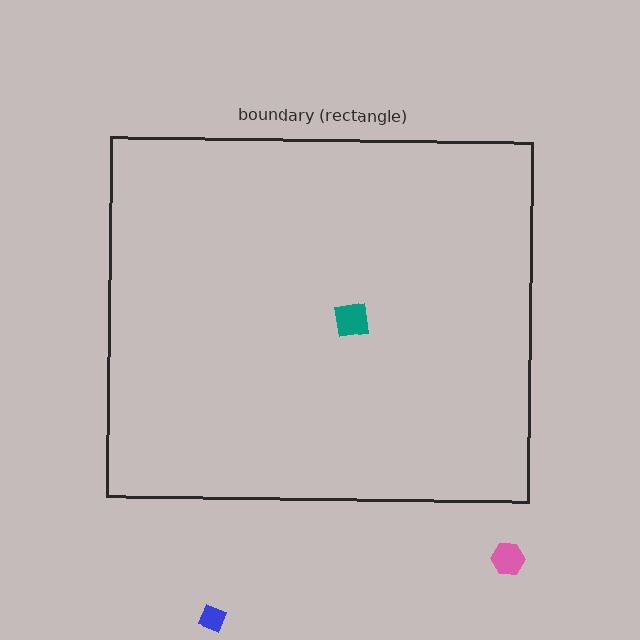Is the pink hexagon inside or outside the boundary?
Outside.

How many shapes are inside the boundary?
1 inside, 2 outside.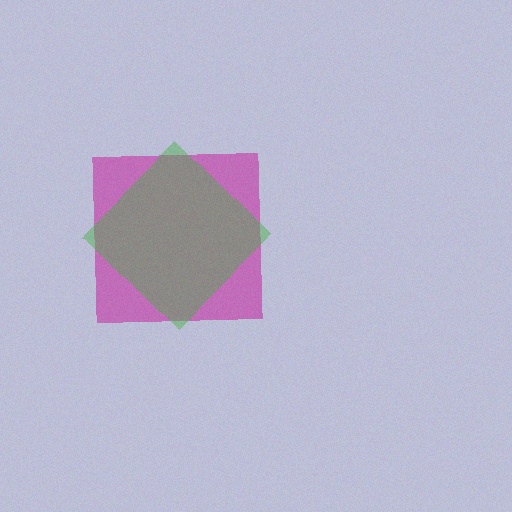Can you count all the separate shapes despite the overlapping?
Yes, there are 2 separate shapes.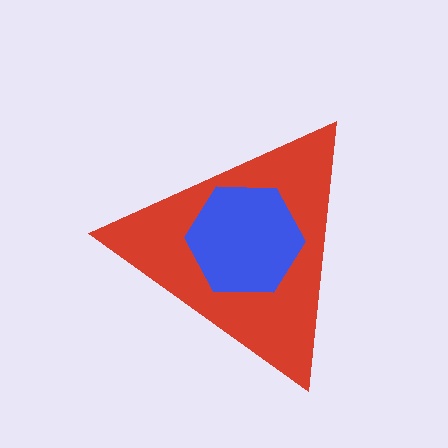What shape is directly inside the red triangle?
The blue hexagon.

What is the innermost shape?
The blue hexagon.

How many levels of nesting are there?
2.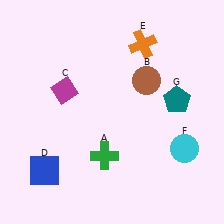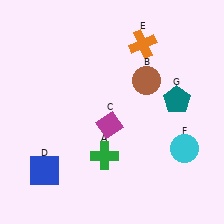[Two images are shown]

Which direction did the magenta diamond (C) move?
The magenta diamond (C) moved right.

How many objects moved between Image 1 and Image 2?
1 object moved between the two images.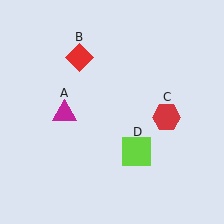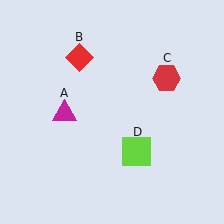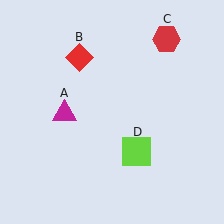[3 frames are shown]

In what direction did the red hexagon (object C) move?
The red hexagon (object C) moved up.